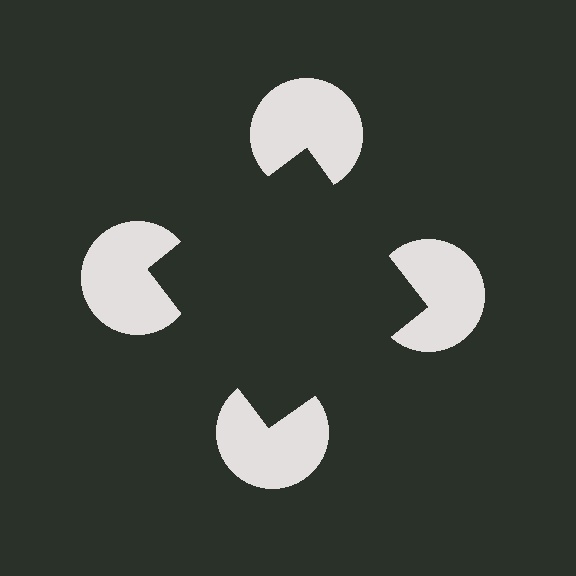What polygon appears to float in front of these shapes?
An illusory square — its edges are inferred from the aligned wedge cuts in the pac-man discs, not physically drawn.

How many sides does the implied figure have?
4 sides.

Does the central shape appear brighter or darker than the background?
It typically appears slightly darker than the background, even though no actual brightness change is drawn.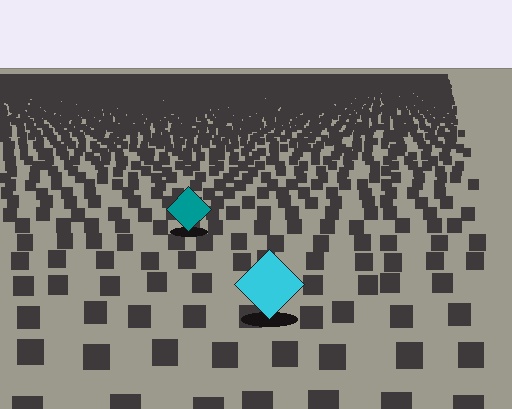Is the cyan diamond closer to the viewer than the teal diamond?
Yes. The cyan diamond is closer — you can tell from the texture gradient: the ground texture is coarser near it.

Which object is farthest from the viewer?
The teal diamond is farthest from the viewer. It appears smaller and the ground texture around it is denser.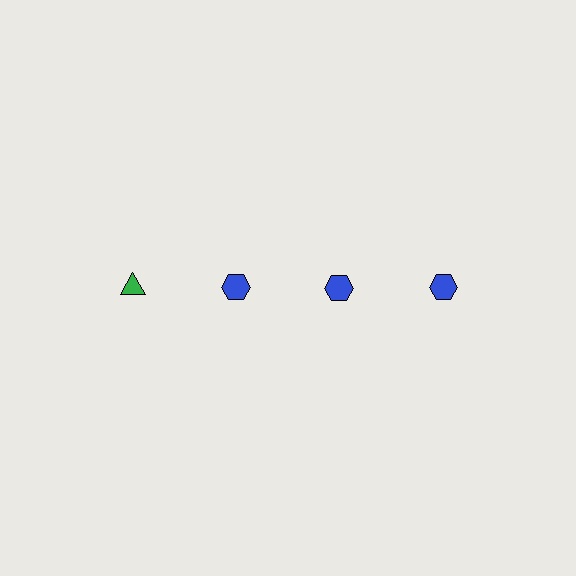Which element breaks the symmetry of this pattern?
The green triangle in the top row, leftmost column breaks the symmetry. All other shapes are blue hexagons.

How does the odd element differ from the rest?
It differs in both color (green instead of blue) and shape (triangle instead of hexagon).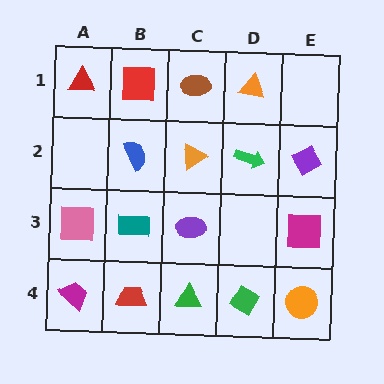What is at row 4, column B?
A red trapezoid.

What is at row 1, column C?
A brown ellipse.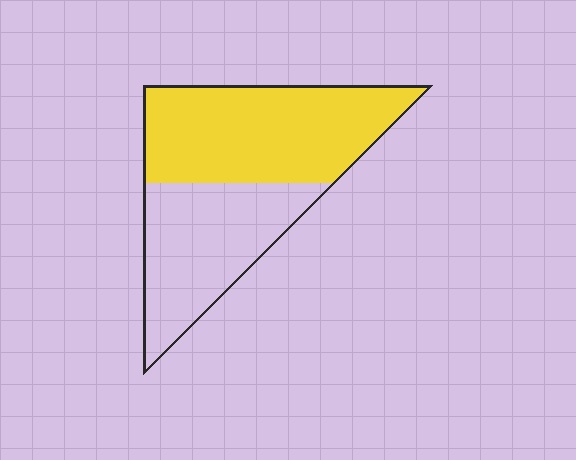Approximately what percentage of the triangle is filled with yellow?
Approximately 55%.